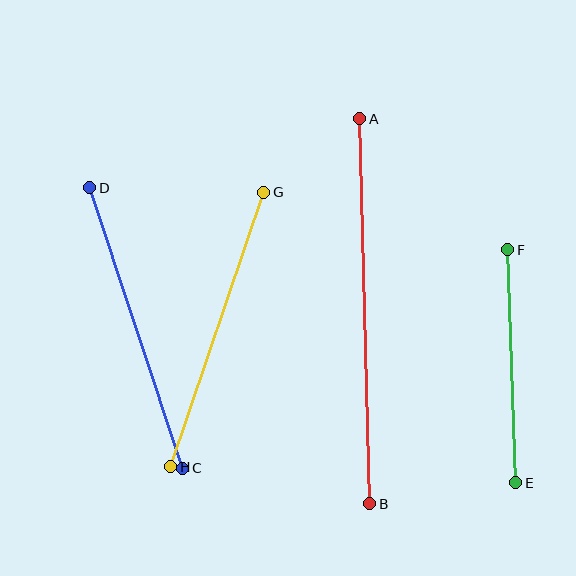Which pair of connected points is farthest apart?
Points A and B are farthest apart.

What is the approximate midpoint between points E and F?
The midpoint is at approximately (512, 366) pixels.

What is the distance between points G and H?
The distance is approximately 290 pixels.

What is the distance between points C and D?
The distance is approximately 295 pixels.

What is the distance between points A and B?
The distance is approximately 385 pixels.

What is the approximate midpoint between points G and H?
The midpoint is at approximately (217, 330) pixels.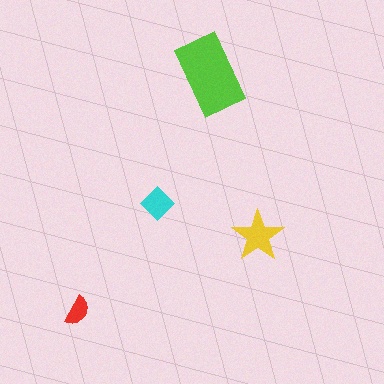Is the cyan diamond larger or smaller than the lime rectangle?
Smaller.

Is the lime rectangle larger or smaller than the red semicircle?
Larger.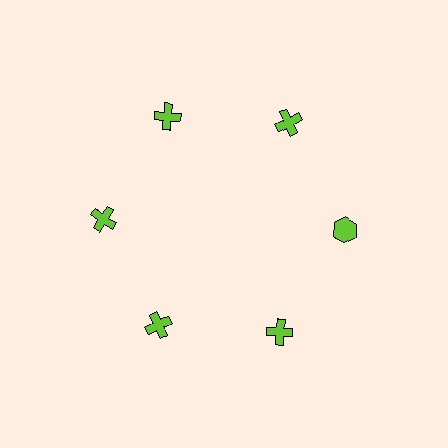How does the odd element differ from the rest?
It has a different shape: hexagon instead of cross.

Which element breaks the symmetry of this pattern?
The lime hexagon at roughly the 3 o'clock position breaks the symmetry. All other shapes are lime crosses.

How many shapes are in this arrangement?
There are 6 shapes arranged in a ring pattern.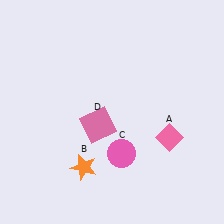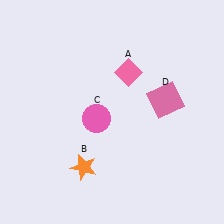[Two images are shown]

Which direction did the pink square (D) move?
The pink square (D) moved right.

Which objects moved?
The objects that moved are: the pink diamond (A), the pink circle (C), the pink square (D).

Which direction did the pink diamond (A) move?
The pink diamond (A) moved up.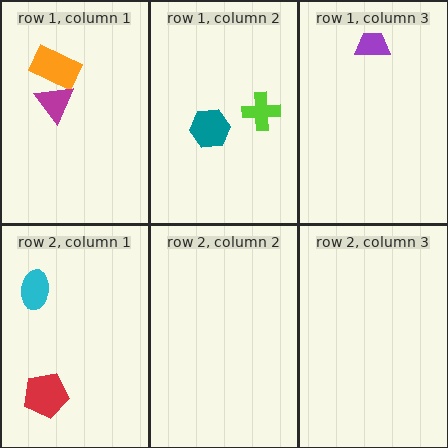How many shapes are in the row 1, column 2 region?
2.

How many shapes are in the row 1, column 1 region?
2.